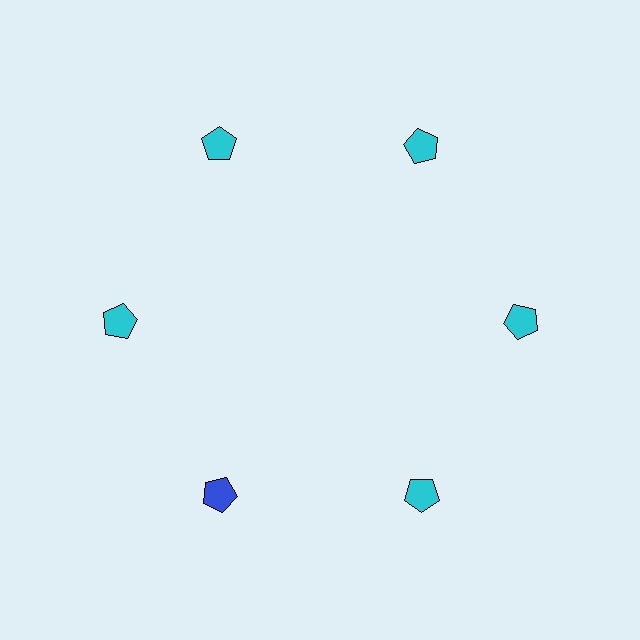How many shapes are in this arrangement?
There are 6 shapes arranged in a ring pattern.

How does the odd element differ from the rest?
It has a different color: blue instead of cyan.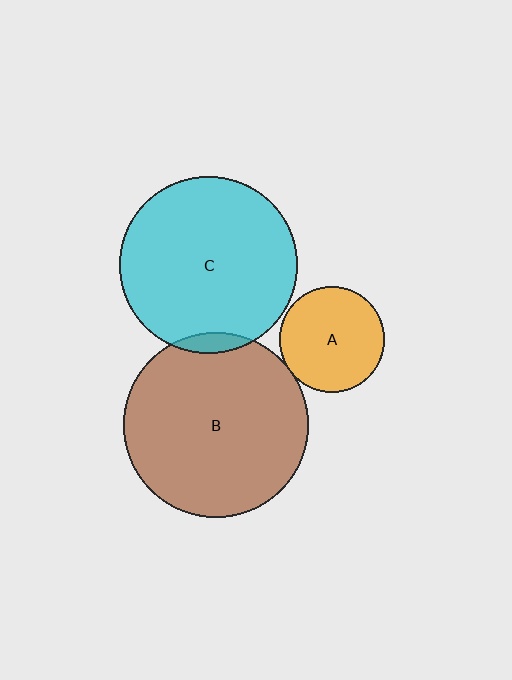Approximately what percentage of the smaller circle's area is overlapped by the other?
Approximately 5%.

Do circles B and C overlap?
Yes.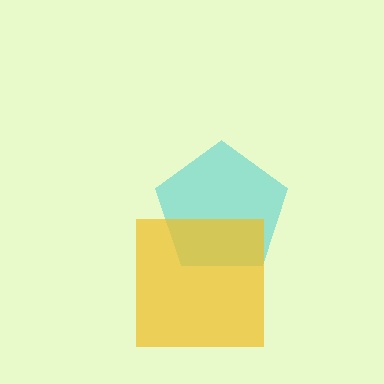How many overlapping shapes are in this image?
There are 2 overlapping shapes in the image.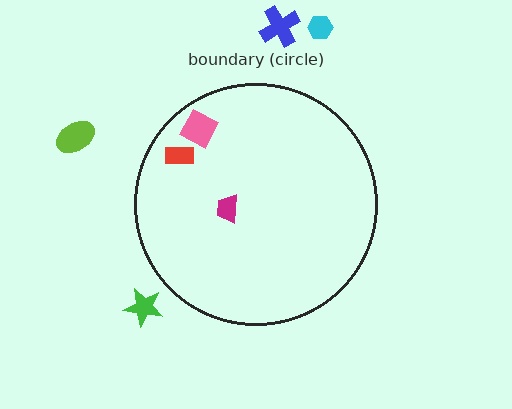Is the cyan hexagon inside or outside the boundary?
Outside.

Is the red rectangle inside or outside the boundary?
Inside.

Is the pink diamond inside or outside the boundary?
Inside.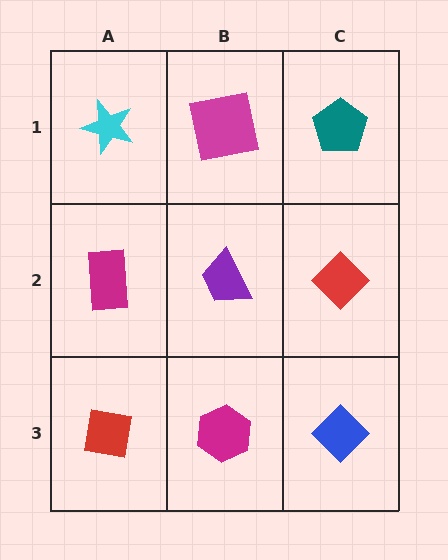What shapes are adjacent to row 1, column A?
A magenta rectangle (row 2, column A), a magenta square (row 1, column B).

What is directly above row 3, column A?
A magenta rectangle.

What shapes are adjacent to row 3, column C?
A red diamond (row 2, column C), a magenta hexagon (row 3, column B).